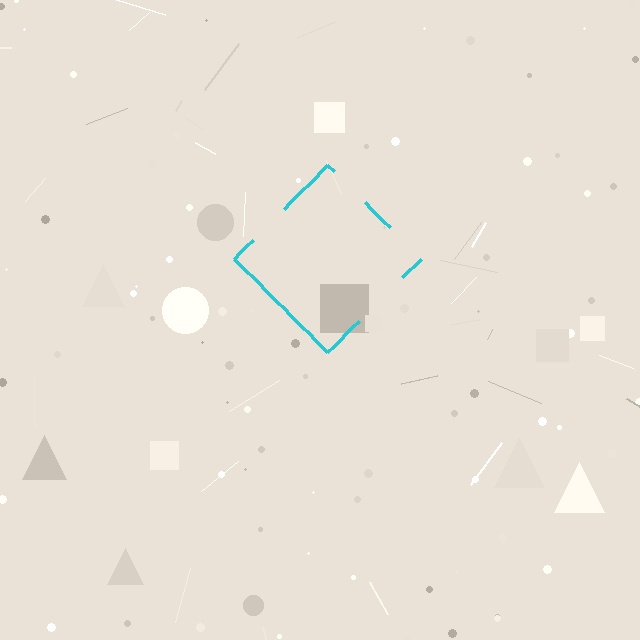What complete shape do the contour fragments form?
The contour fragments form a diamond.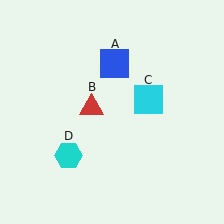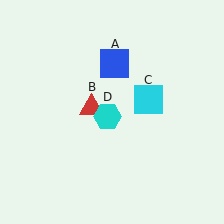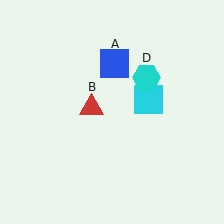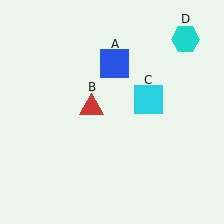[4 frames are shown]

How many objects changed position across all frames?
1 object changed position: cyan hexagon (object D).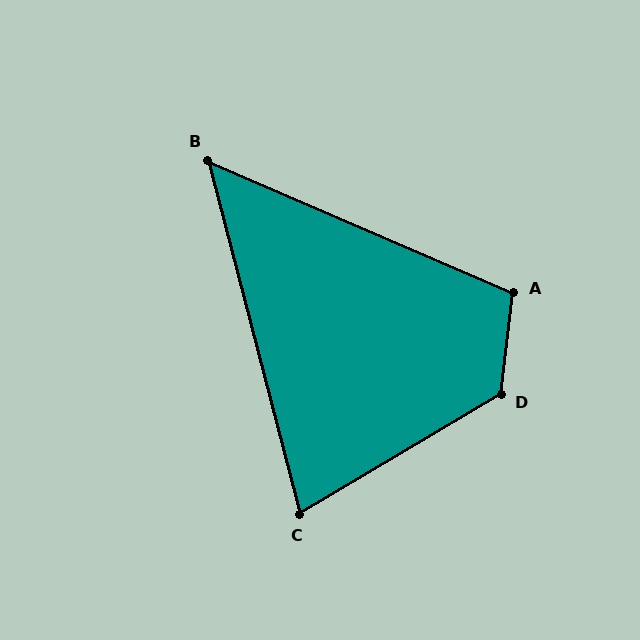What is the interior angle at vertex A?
Approximately 106 degrees (obtuse).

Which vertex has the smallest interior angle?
B, at approximately 52 degrees.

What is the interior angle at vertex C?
Approximately 74 degrees (acute).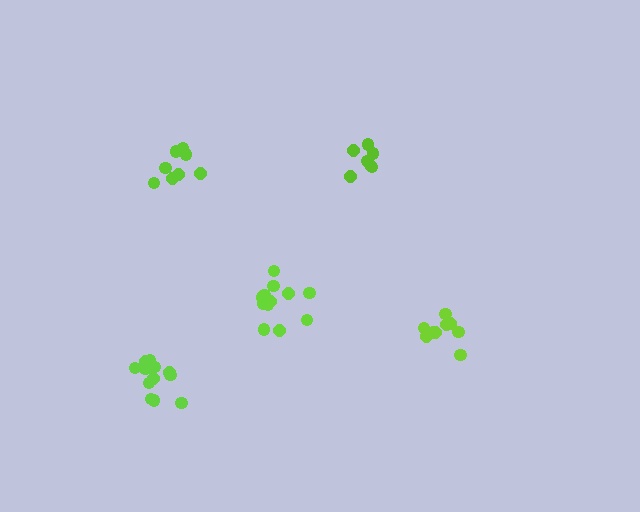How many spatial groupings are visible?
There are 5 spatial groupings.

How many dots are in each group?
Group 1: 12 dots, Group 2: 8 dots, Group 3: 12 dots, Group 4: 9 dots, Group 5: 7 dots (48 total).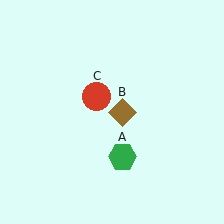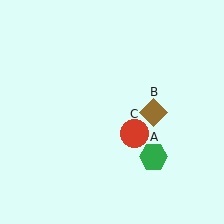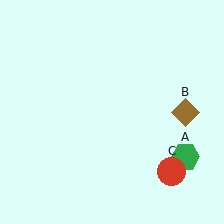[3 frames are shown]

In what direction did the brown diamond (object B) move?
The brown diamond (object B) moved right.